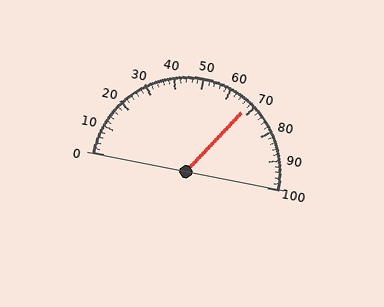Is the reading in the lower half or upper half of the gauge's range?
The reading is in the upper half of the range (0 to 100).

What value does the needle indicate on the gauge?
The needle indicates approximately 68.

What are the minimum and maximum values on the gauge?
The gauge ranges from 0 to 100.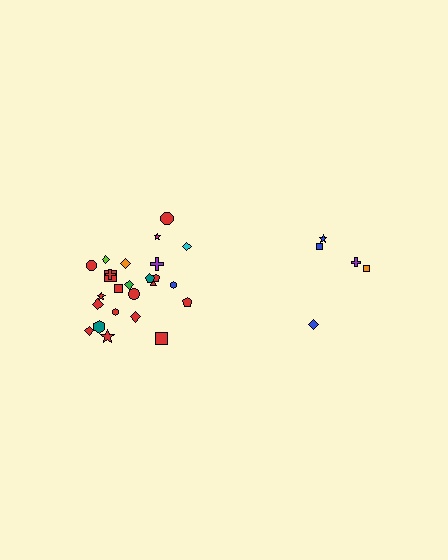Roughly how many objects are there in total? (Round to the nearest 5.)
Roughly 30 objects in total.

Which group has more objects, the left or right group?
The left group.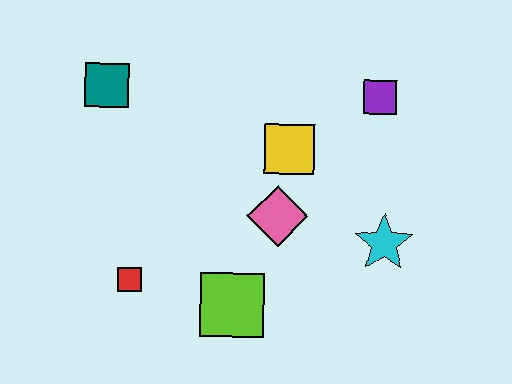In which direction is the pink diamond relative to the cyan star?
The pink diamond is to the left of the cyan star.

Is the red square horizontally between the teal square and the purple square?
Yes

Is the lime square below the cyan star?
Yes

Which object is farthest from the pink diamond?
The teal square is farthest from the pink diamond.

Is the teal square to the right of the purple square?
No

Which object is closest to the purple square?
The yellow square is closest to the purple square.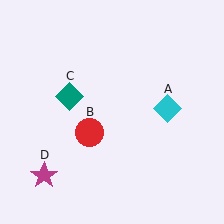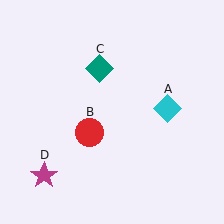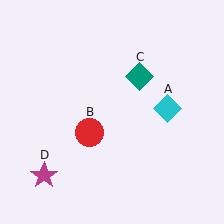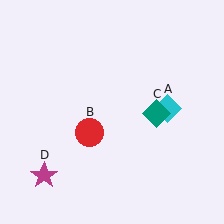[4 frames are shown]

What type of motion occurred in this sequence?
The teal diamond (object C) rotated clockwise around the center of the scene.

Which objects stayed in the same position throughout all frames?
Cyan diamond (object A) and red circle (object B) and magenta star (object D) remained stationary.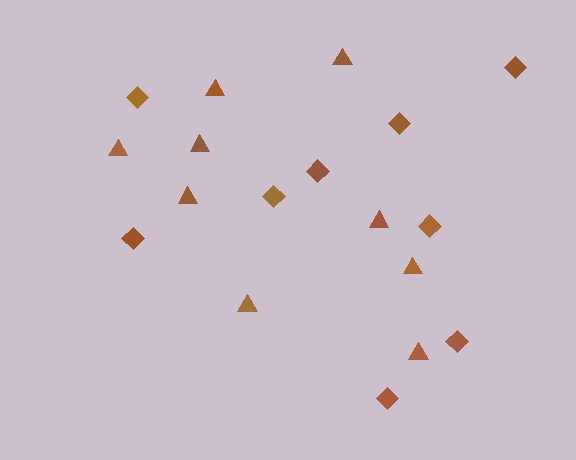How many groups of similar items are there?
There are 2 groups: one group of diamonds (9) and one group of triangles (9).